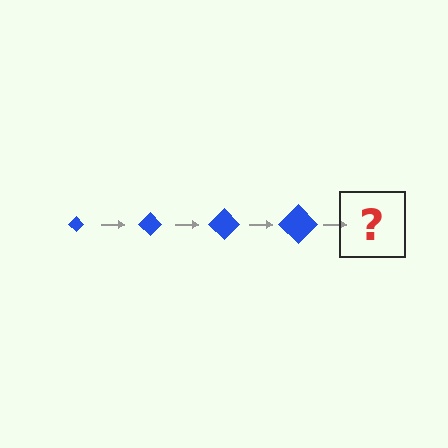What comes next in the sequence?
The next element should be a blue diamond, larger than the previous one.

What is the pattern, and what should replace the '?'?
The pattern is that the diamond gets progressively larger each step. The '?' should be a blue diamond, larger than the previous one.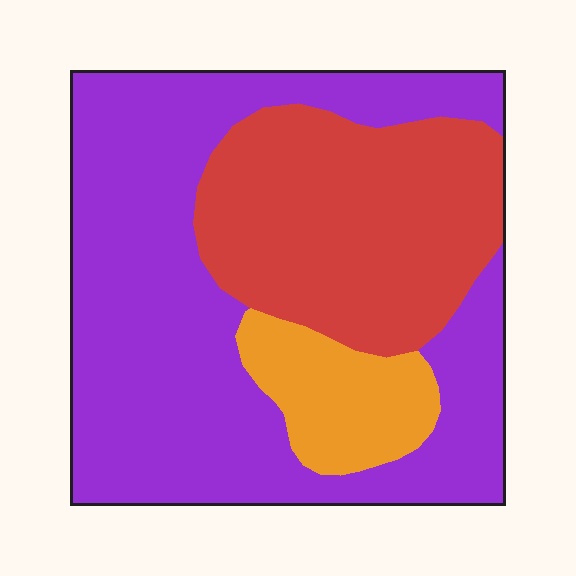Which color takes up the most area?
Purple, at roughly 55%.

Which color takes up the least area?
Orange, at roughly 10%.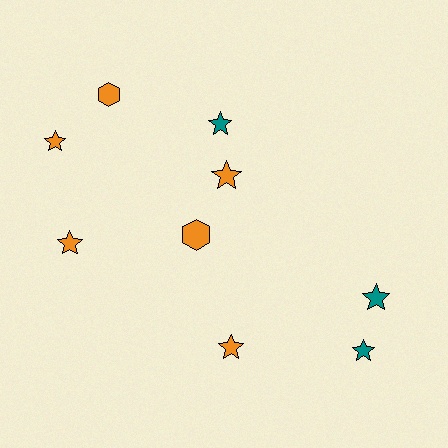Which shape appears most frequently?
Star, with 7 objects.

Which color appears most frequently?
Orange, with 6 objects.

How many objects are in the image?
There are 9 objects.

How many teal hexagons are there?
There are no teal hexagons.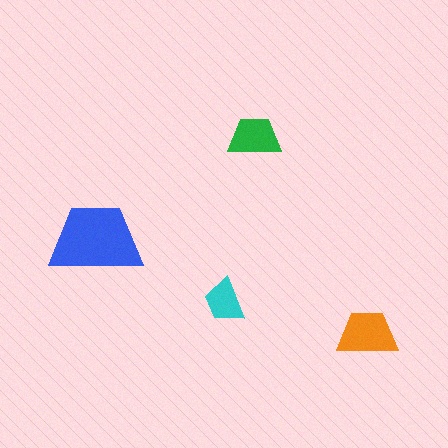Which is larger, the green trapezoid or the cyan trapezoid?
The green one.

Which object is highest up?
The green trapezoid is topmost.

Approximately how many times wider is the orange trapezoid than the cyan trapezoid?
About 1.5 times wider.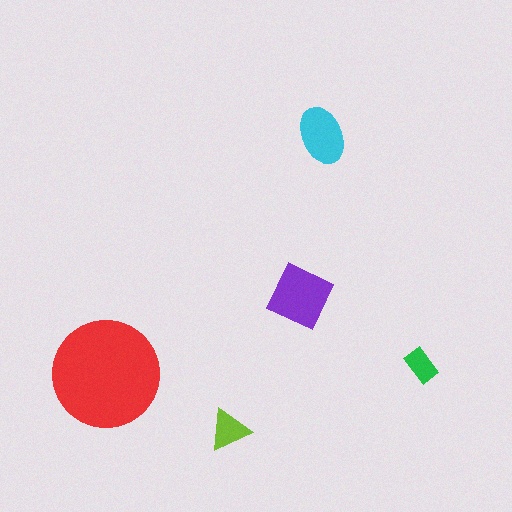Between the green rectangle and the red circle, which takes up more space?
The red circle.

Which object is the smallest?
The green rectangle.